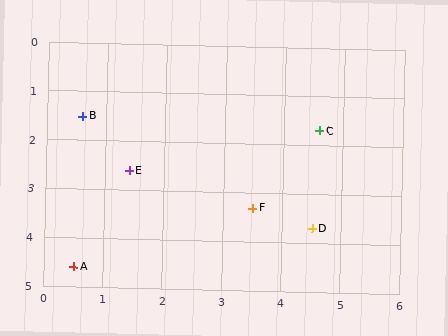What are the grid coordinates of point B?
Point B is at approximately (0.6, 1.5).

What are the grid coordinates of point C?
Point C is at approximately (4.6, 1.7).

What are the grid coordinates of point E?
Point E is at approximately (1.4, 2.6).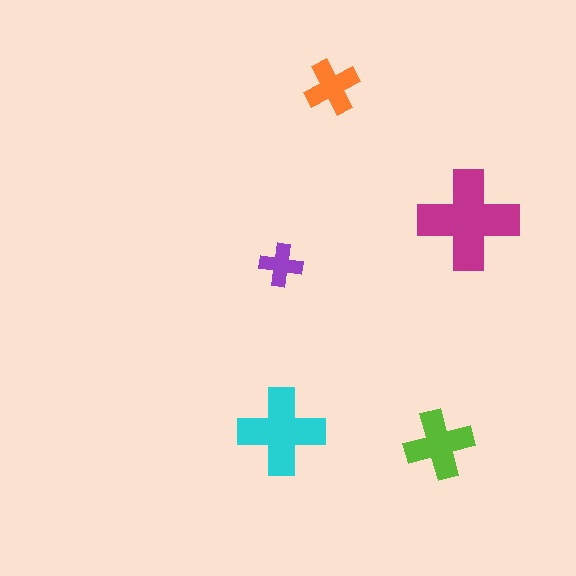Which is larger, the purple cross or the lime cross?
The lime one.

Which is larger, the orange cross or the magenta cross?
The magenta one.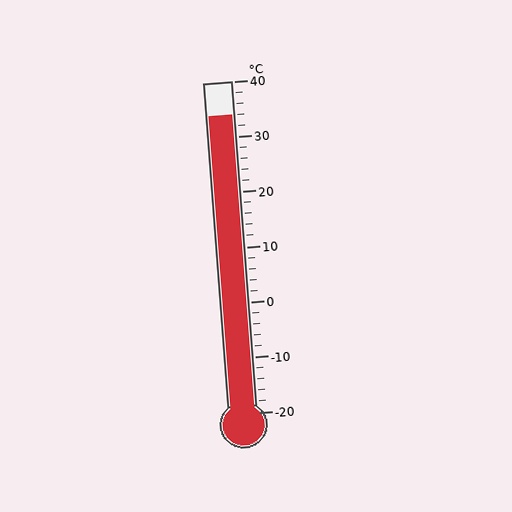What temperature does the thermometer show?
The thermometer shows approximately 34°C.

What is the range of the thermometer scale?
The thermometer scale ranges from -20°C to 40°C.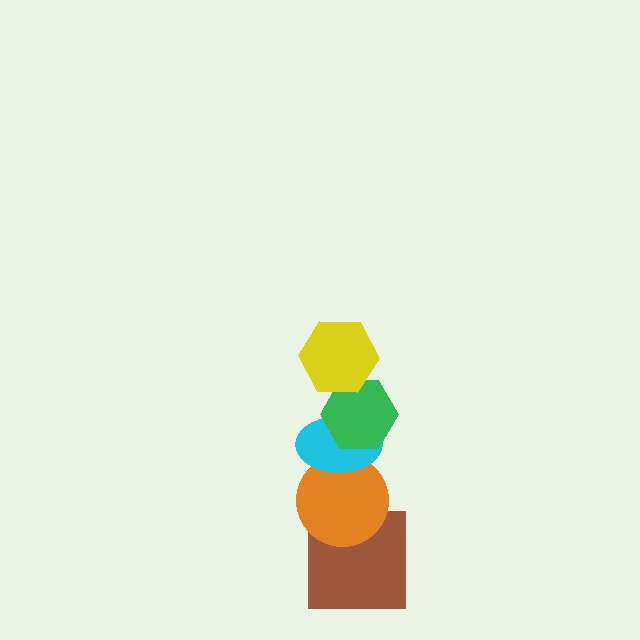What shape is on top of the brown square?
The orange circle is on top of the brown square.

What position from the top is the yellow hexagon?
The yellow hexagon is 1st from the top.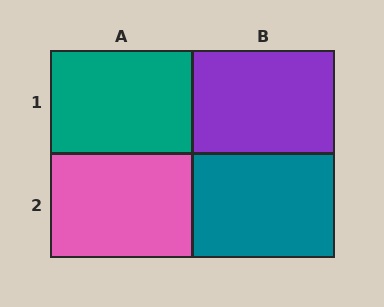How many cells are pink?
1 cell is pink.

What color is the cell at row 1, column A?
Teal.